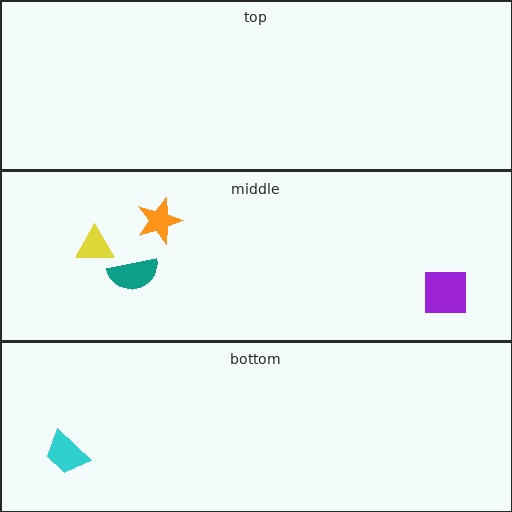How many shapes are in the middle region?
4.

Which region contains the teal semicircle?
The middle region.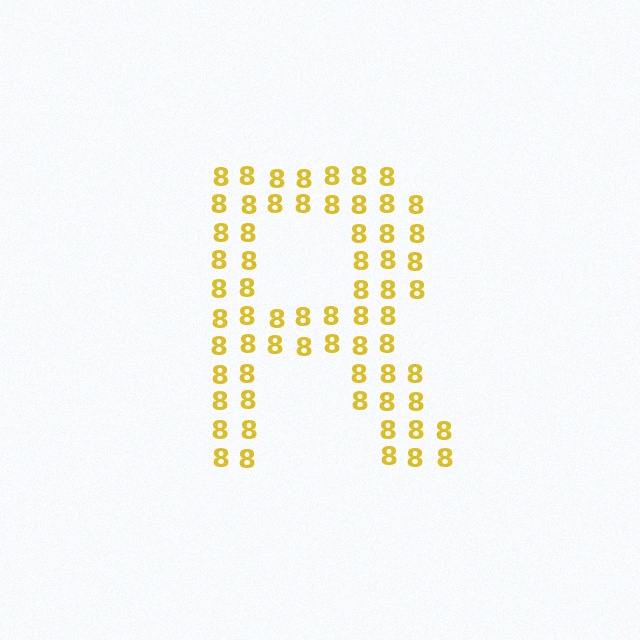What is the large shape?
The large shape is the letter R.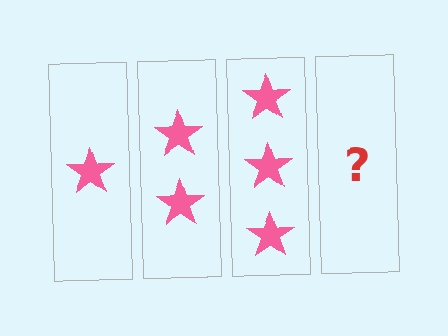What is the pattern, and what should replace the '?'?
The pattern is that each step adds one more star. The '?' should be 4 stars.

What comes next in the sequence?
The next element should be 4 stars.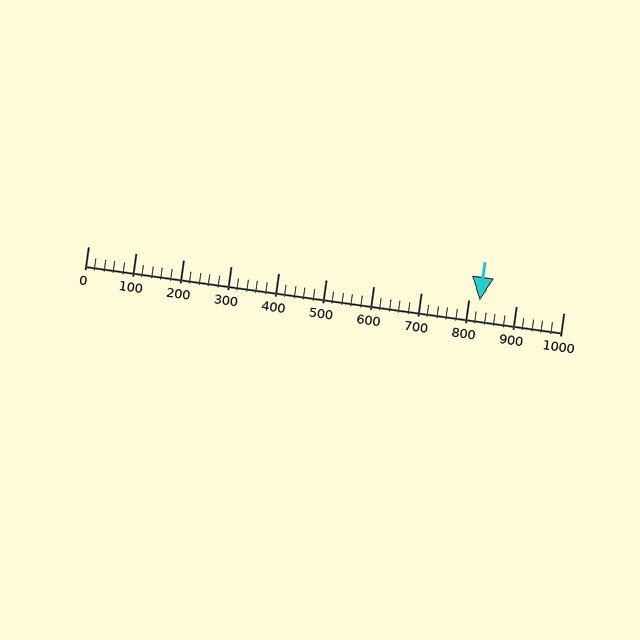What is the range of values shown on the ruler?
The ruler shows values from 0 to 1000.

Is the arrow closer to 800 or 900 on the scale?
The arrow is closer to 800.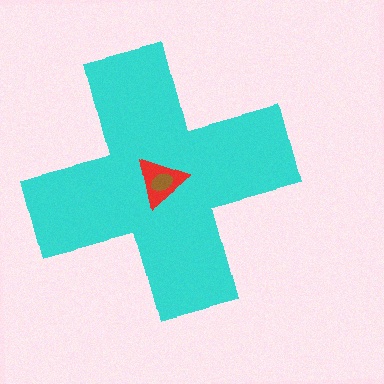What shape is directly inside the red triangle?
The brown ellipse.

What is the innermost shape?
The brown ellipse.